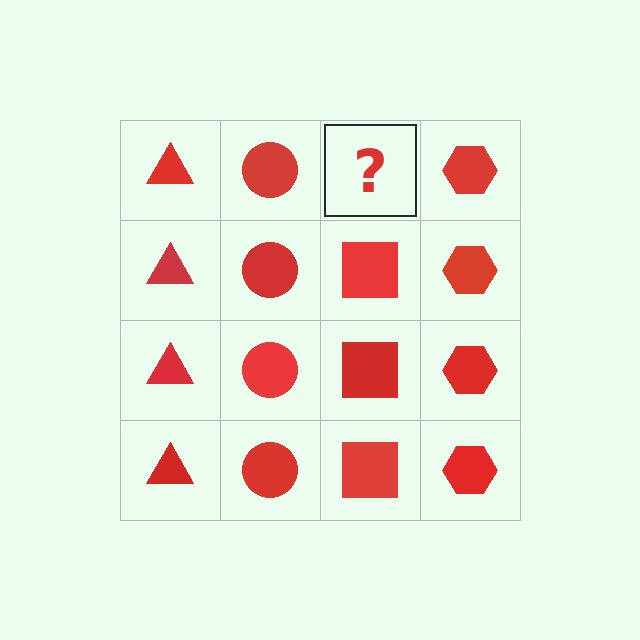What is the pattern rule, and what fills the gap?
The rule is that each column has a consistent shape. The gap should be filled with a red square.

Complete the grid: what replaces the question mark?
The question mark should be replaced with a red square.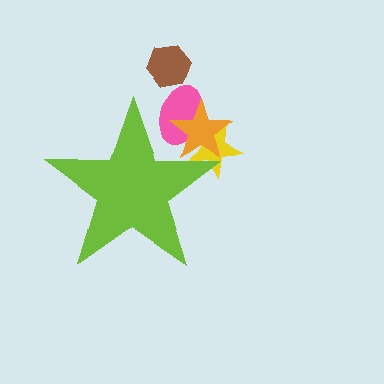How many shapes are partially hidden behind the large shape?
3 shapes are partially hidden.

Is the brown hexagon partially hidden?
No, the brown hexagon is fully visible.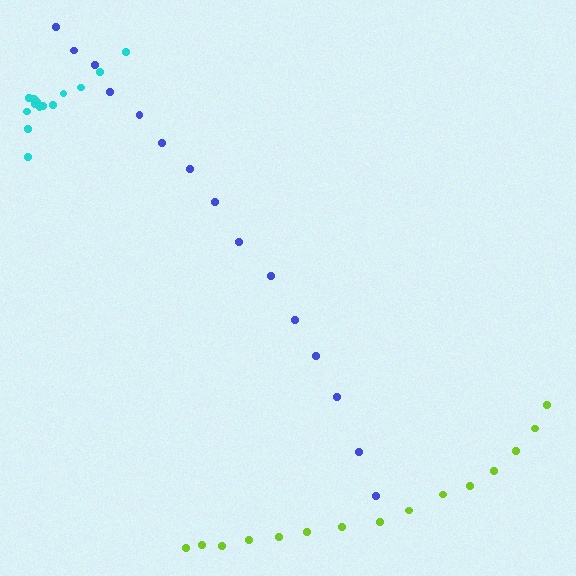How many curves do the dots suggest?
There are 3 distinct paths.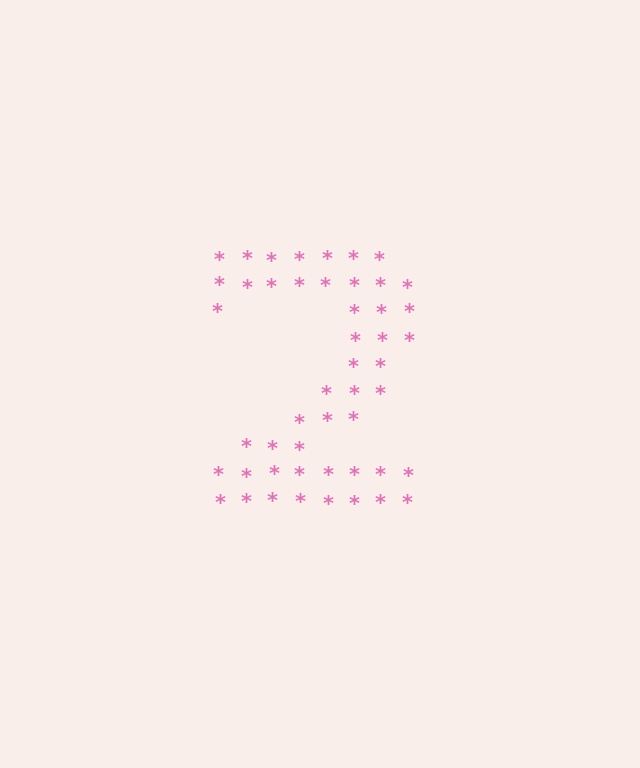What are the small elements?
The small elements are asterisks.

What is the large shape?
The large shape is the digit 2.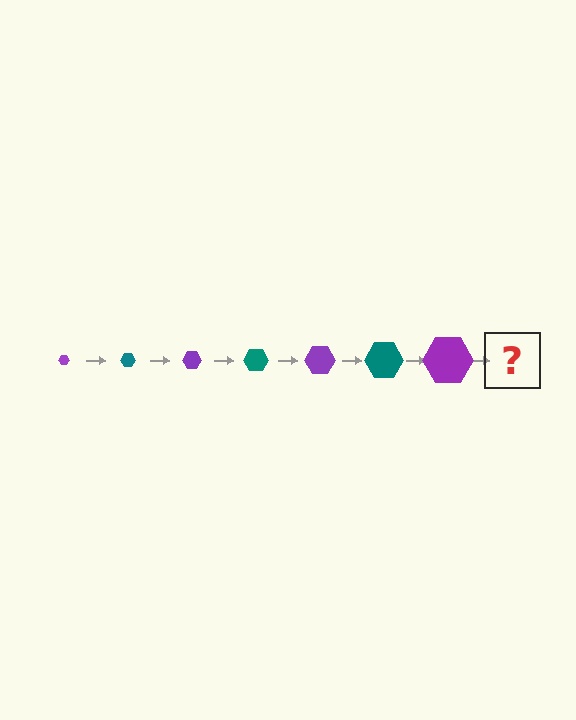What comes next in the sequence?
The next element should be a teal hexagon, larger than the previous one.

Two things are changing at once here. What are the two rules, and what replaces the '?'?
The two rules are that the hexagon grows larger each step and the color cycles through purple and teal. The '?' should be a teal hexagon, larger than the previous one.